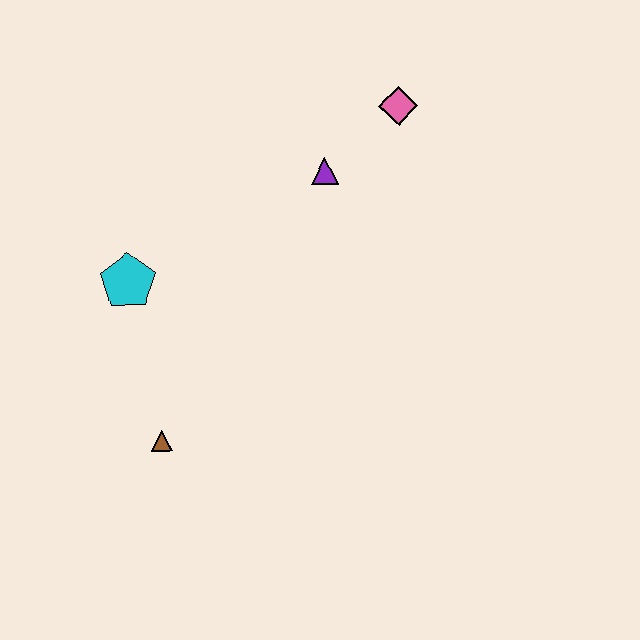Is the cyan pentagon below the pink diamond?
Yes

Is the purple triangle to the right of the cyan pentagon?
Yes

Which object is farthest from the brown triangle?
The pink diamond is farthest from the brown triangle.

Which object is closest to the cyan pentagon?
The brown triangle is closest to the cyan pentagon.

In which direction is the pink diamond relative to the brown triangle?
The pink diamond is above the brown triangle.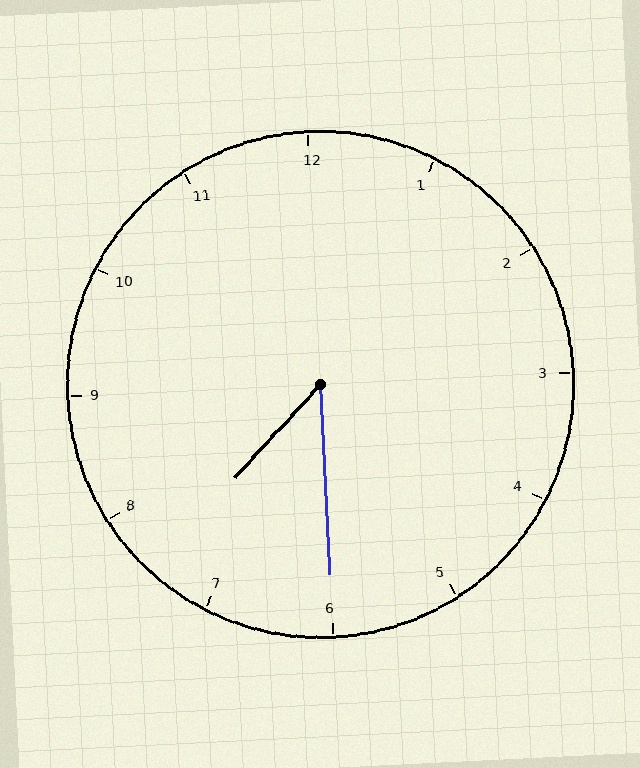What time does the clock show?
7:30.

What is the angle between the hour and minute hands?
Approximately 45 degrees.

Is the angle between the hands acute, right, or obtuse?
It is acute.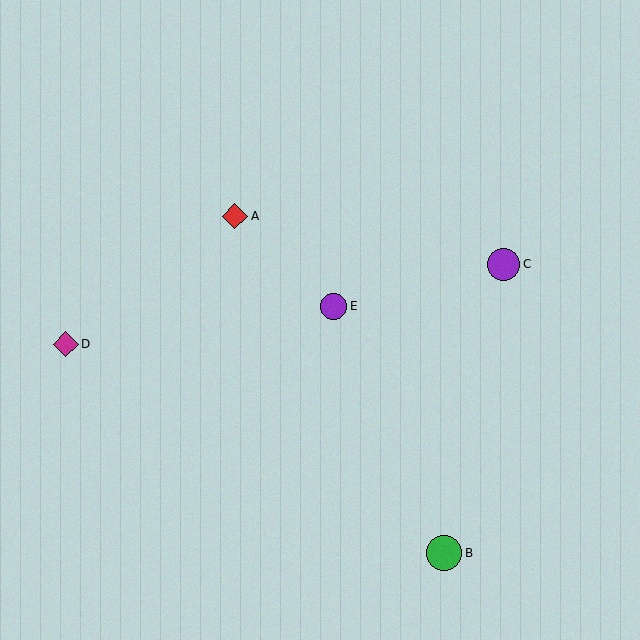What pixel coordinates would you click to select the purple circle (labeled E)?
Click at (334, 306) to select the purple circle E.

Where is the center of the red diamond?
The center of the red diamond is at (235, 216).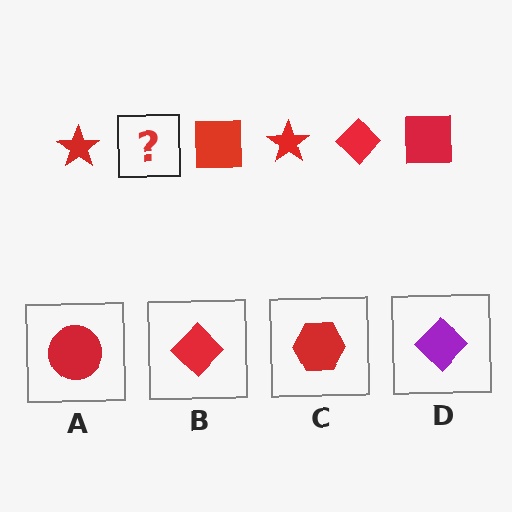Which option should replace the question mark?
Option B.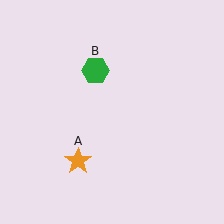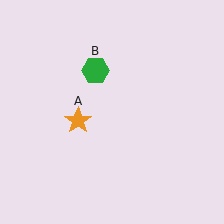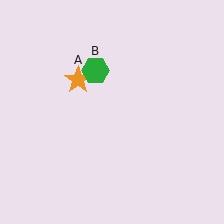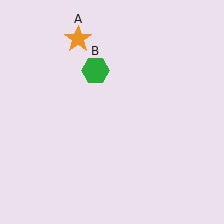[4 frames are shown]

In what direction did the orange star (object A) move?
The orange star (object A) moved up.